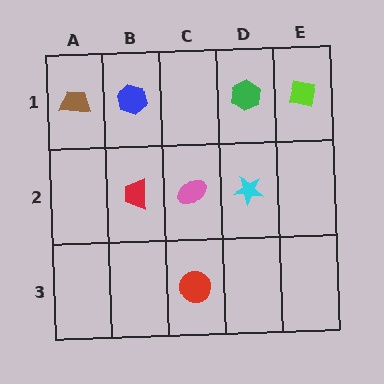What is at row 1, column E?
A lime square.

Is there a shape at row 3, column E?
No, that cell is empty.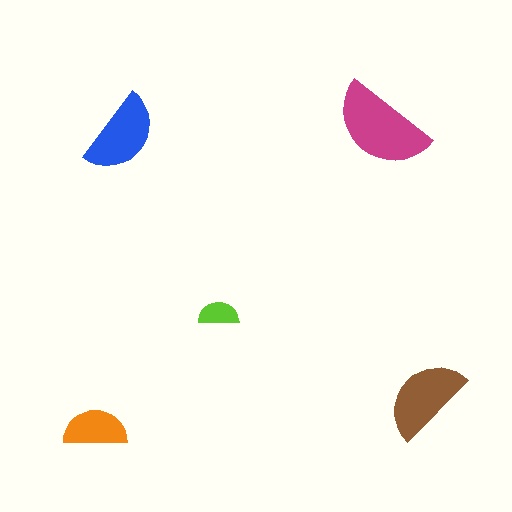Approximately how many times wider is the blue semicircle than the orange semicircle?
About 1.5 times wider.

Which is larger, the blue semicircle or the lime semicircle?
The blue one.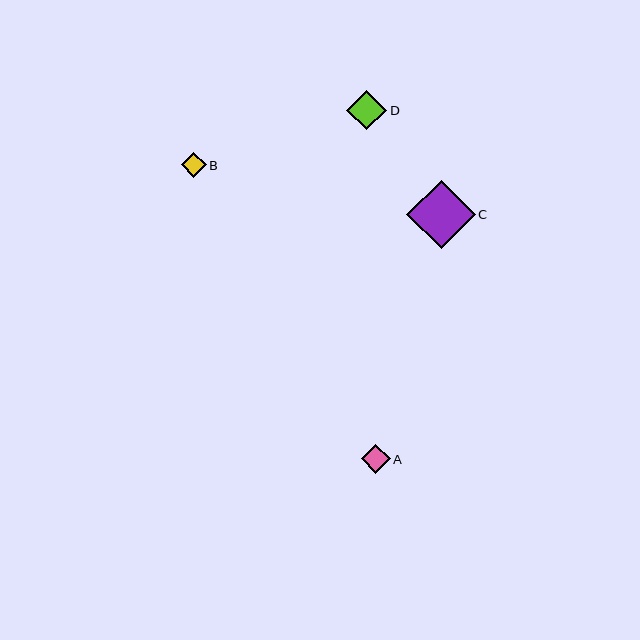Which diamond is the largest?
Diamond C is the largest with a size of approximately 68 pixels.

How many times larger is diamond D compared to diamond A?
Diamond D is approximately 1.4 times the size of diamond A.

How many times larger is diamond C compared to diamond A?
Diamond C is approximately 2.4 times the size of diamond A.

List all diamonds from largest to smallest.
From largest to smallest: C, D, A, B.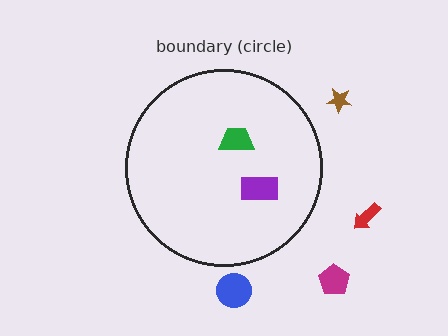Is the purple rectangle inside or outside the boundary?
Inside.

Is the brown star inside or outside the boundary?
Outside.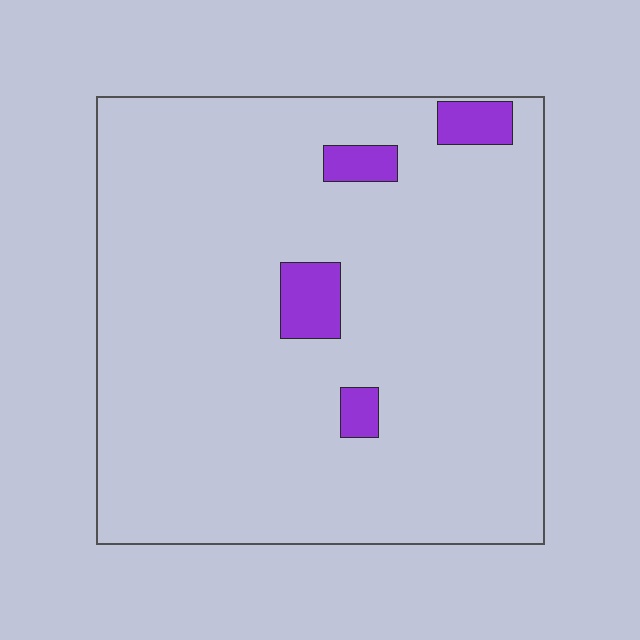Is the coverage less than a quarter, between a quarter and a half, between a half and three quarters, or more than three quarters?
Less than a quarter.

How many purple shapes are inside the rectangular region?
4.